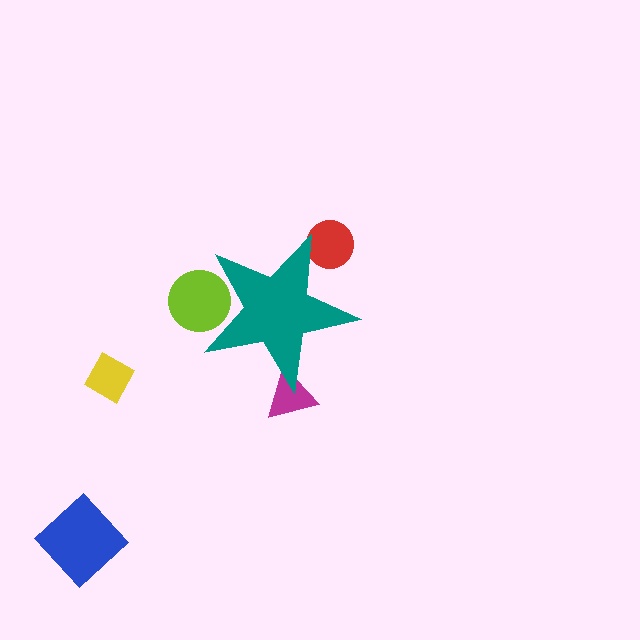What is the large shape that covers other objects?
A teal star.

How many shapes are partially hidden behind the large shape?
3 shapes are partially hidden.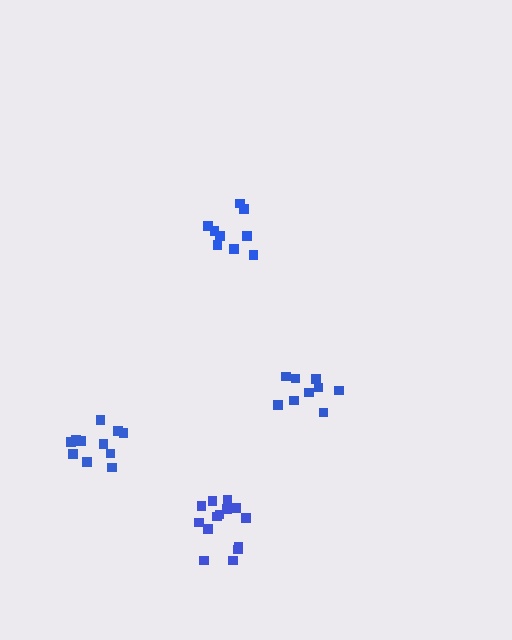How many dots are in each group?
Group 1: 14 dots, Group 2: 9 dots, Group 3: 9 dots, Group 4: 11 dots (43 total).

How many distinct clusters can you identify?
There are 4 distinct clusters.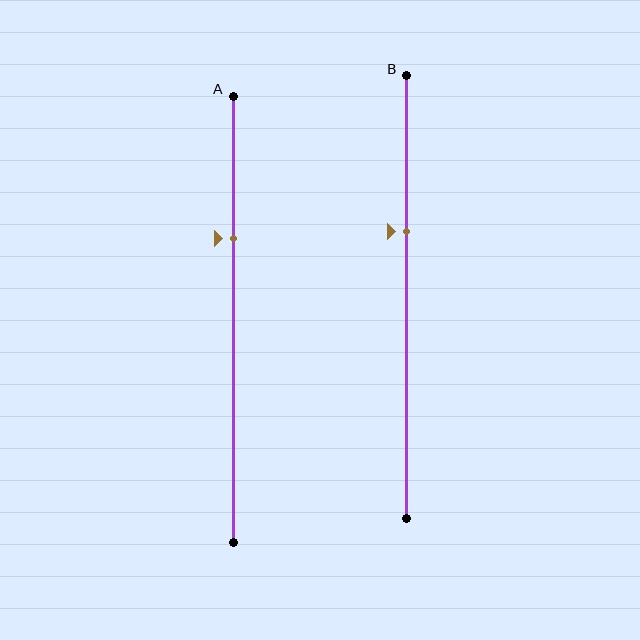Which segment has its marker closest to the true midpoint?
Segment B has its marker closest to the true midpoint.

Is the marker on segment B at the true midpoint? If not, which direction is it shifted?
No, the marker on segment B is shifted upward by about 15% of the segment length.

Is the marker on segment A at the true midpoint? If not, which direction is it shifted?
No, the marker on segment A is shifted upward by about 18% of the segment length.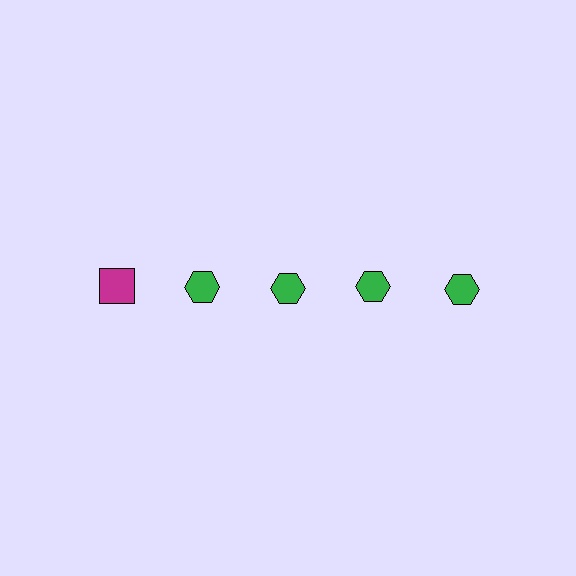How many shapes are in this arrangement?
There are 5 shapes arranged in a grid pattern.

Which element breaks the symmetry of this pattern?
The magenta square in the top row, leftmost column breaks the symmetry. All other shapes are green hexagons.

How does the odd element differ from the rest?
It differs in both color (magenta instead of green) and shape (square instead of hexagon).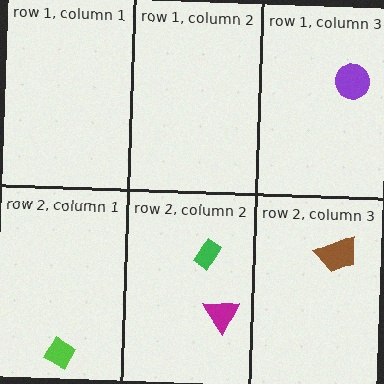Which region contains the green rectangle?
The row 2, column 2 region.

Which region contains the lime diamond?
The row 2, column 1 region.